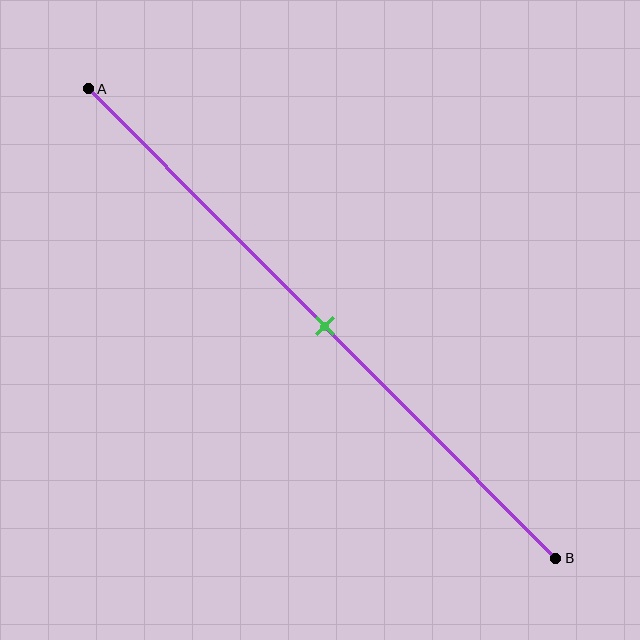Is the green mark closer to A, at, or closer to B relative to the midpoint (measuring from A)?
The green mark is approximately at the midpoint of segment AB.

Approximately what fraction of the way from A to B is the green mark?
The green mark is approximately 50% of the way from A to B.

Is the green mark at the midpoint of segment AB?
Yes, the mark is approximately at the midpoint.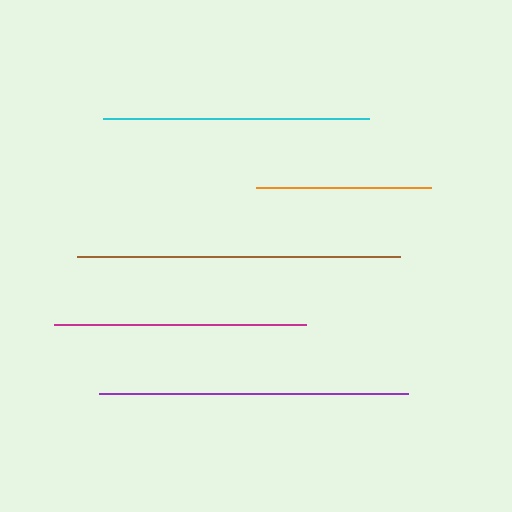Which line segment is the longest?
The brown line is the longest at approximately 324 pixels.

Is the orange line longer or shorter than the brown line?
The brown line is longer than the orange line.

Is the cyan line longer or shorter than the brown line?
The brown line is longer than the cyan line.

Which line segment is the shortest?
The orange line is the shortest at approximately 175 pixels.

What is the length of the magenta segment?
The magenta segment is approximately 252 pixels long.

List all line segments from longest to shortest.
From longest to shortest: brown, purple, cyan, magenta, orange.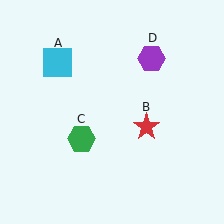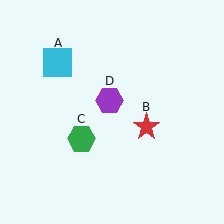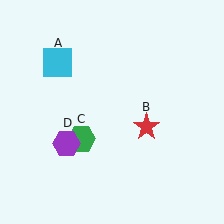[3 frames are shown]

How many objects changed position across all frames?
1 object changed position: purple hexagon (object D).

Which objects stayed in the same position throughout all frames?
Cyan square (object A) and red star (object B) and green hexagon (object C) remained stationary.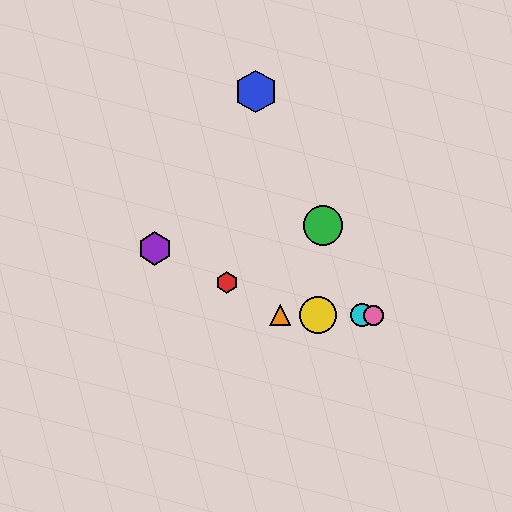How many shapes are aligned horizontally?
4 shapes (the yellow circle, the orange triangle, the cyan circle, the pink circle) are aligned horizontally.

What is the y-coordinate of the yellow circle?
The yellow circle is at y≈315.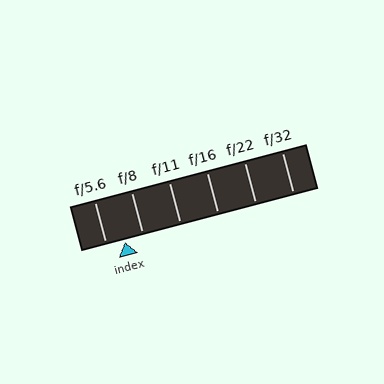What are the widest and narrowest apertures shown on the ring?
The widest aperture shown is f/5.6 and the narrowest is f/32.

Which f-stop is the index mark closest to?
The index mark is closest to f/8.